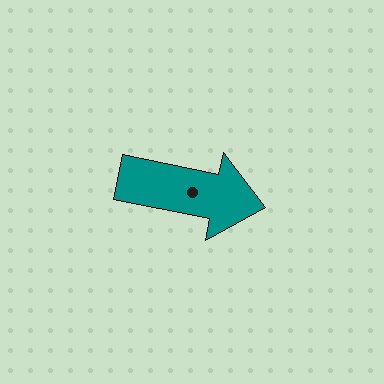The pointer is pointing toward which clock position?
Roughly 3 o'clock.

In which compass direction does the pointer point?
East.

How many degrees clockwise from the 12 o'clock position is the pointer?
Approximately 102 degrees.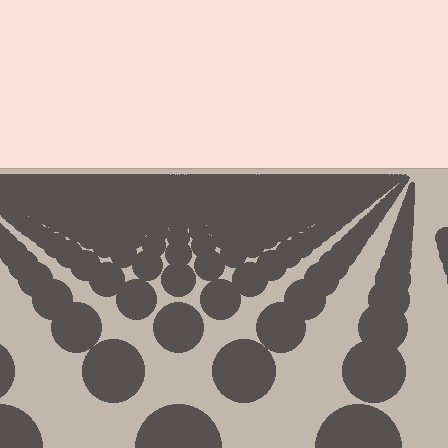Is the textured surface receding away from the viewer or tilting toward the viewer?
The surface is receding away from the viewer. Texture elements get smaller and denser toward the top.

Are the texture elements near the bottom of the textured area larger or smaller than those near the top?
Larger. Near the bottom, elements are closer to the viewer and appear at a bigger on-screen size.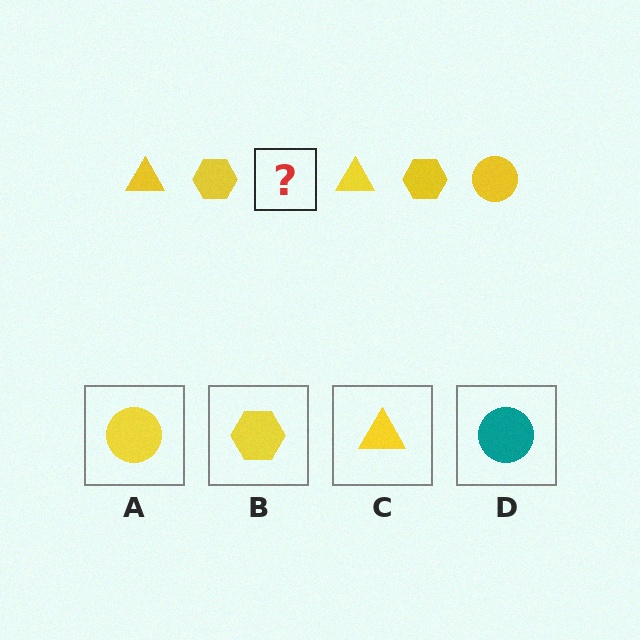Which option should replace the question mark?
Option A.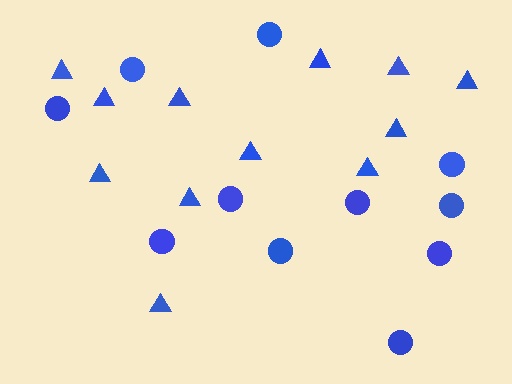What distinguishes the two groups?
There are 2 groups: one group of circles (11) and one group of triangles (12).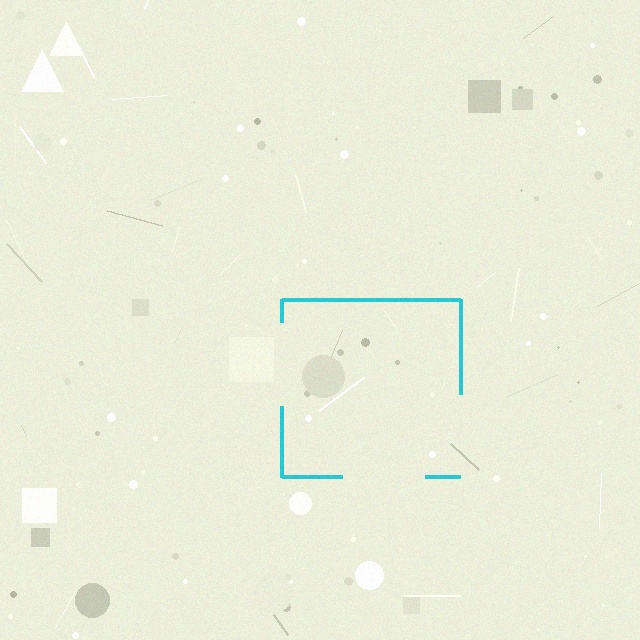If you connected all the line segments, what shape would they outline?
They would outline a square.